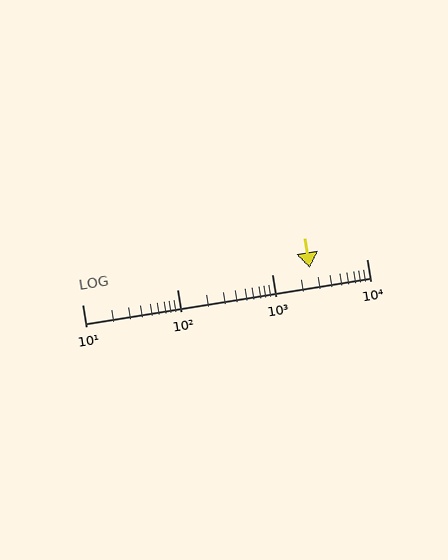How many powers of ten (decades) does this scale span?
The scale spans 3 decades, from 10 to 10000.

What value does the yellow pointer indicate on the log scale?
The pointer indicates approximately 2500.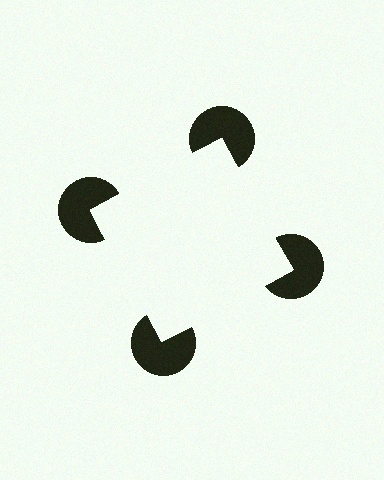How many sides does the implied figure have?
4 sides.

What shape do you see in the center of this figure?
An illusory square — its edges are inferred from the aligned wedge cuts in the pac-man discs, not physically drawn.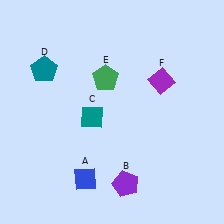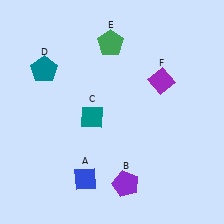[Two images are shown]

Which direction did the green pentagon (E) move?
The green pentagon (E) moved up.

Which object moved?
The green pentagon (E) moved up.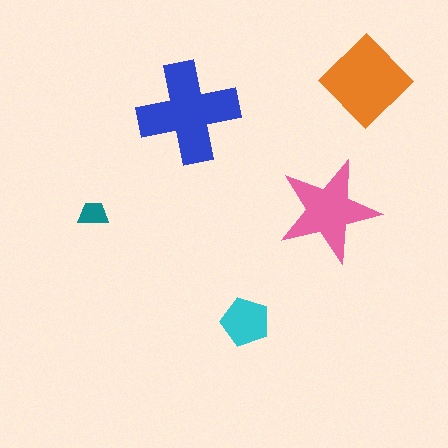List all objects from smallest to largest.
The teal trapezoid, the cyan pentagon, the pink star, the orange diamond, the blue cross.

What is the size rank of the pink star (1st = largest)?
3rd.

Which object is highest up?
The orange diamond is topmost.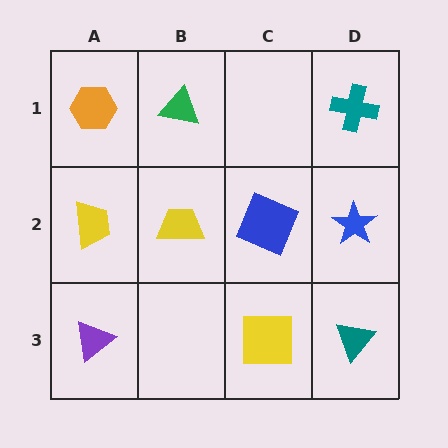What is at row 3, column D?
A teal triangle.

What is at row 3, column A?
A purple triangle.